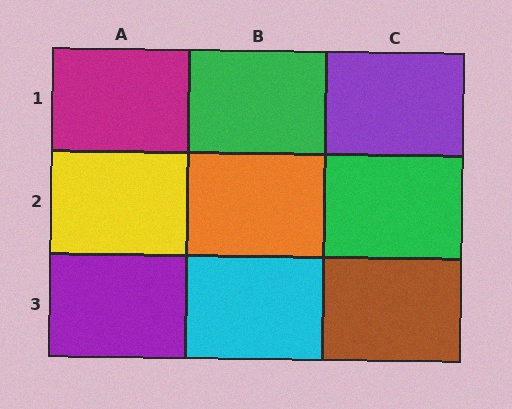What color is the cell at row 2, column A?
Yellow.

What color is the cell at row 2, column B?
Orange.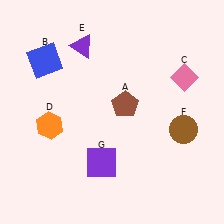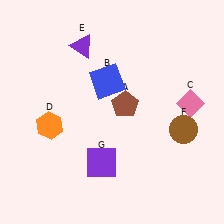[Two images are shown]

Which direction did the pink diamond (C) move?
The pink diamond (C) moved down.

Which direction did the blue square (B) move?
The blue square (B) moved right.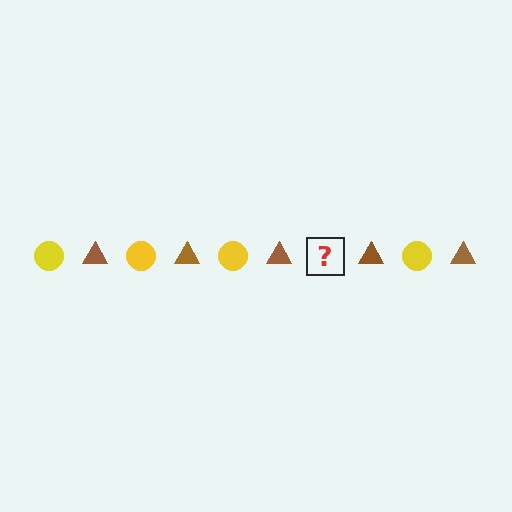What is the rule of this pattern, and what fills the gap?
The rule is that the pattern alternates between yellow circle and brown triangle. The gap should be filled with a yellow circle.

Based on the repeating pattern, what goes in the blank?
The blank should be a yellow circle.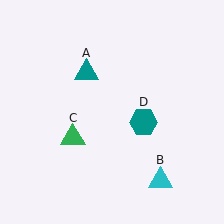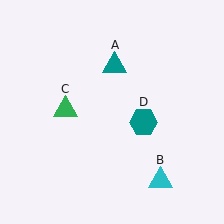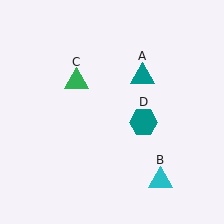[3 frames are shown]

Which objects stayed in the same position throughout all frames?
Cyan triangle (object B) and teal hexagon (object D) remained stationary.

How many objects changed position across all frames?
2 objects changed position: teal triangle (object A), green triangle (object C).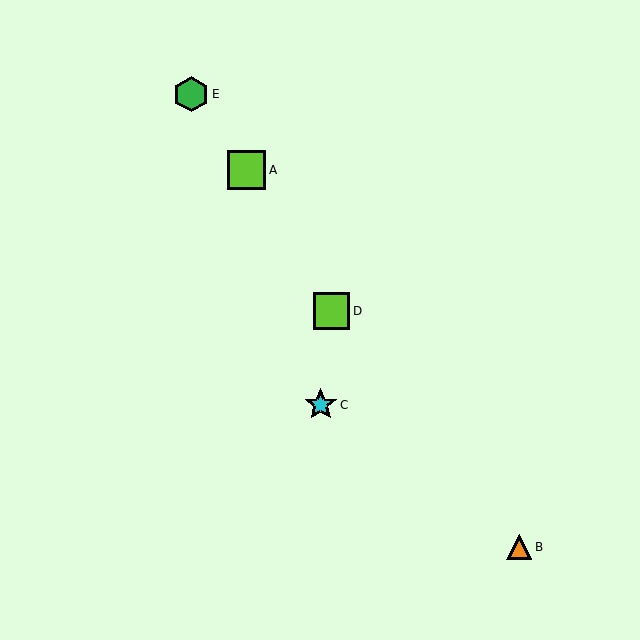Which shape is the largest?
The lime square (labeled A) is the largest.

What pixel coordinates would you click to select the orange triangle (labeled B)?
Click at (519, 547) to select the orange triangle B.